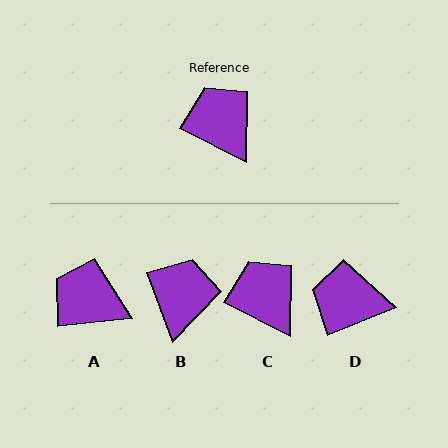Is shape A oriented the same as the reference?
No, it is off by about 33 degrees.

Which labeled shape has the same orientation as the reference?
C.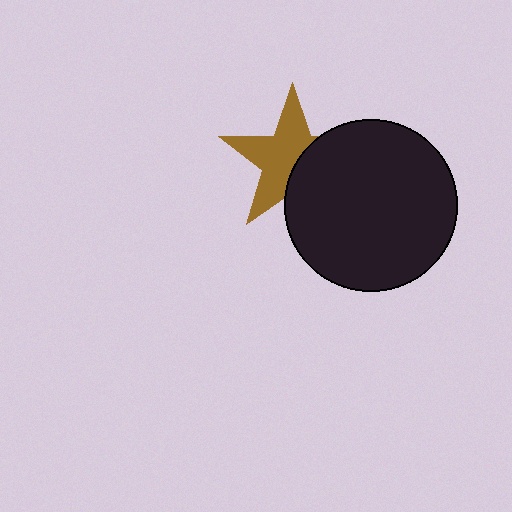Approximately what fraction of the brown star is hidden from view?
Roughly 40% of the brown star is hidden behind the black circle.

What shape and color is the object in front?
The object in front is a black circle.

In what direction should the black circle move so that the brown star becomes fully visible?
The black circle should move right. That is the shortest direction to clear the overlap and leave the brown star fully visible.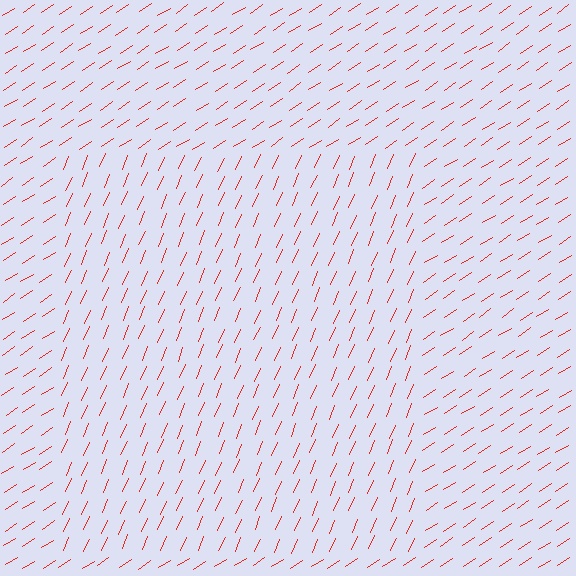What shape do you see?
I see a rectangle.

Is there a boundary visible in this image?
Yes, there is a texture boundary formed by a change in line orientation.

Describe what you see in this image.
The image is filled with small red line segments. A rectangle region in the image has lines oriented differently from the surrounding lines, creating a visible texture boundary.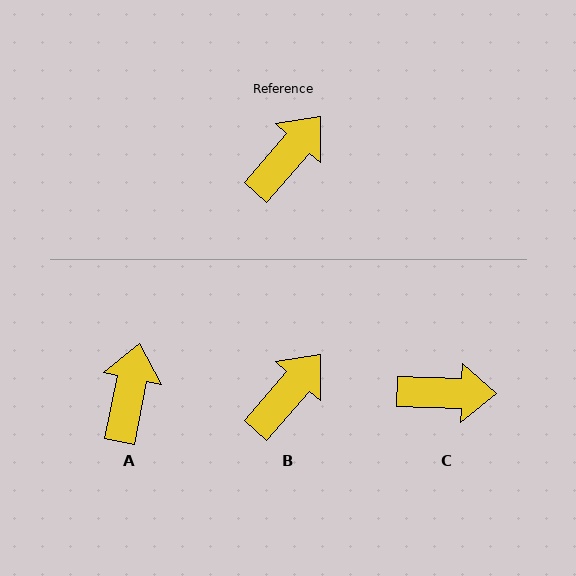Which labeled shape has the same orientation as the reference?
B.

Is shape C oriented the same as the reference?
No, it is off by about 51 degrees.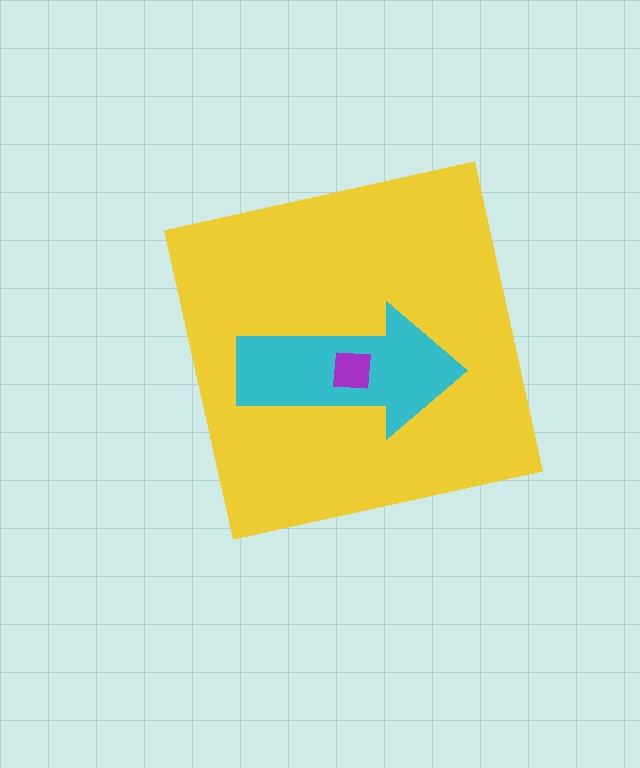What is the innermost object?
The purple square.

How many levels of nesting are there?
3.